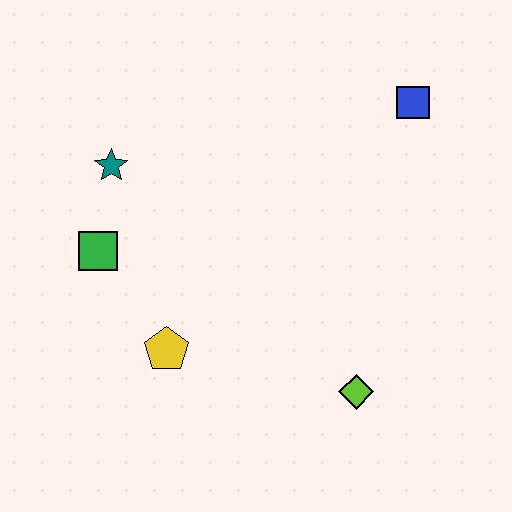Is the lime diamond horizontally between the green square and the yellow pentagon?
No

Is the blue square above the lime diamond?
Yes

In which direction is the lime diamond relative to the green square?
The lime diamond is to the right of the green square.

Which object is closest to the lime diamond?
The yellow pentagon is closest to the lime diamond.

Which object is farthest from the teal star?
The lime diamond is farthest from the teal star.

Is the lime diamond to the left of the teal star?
No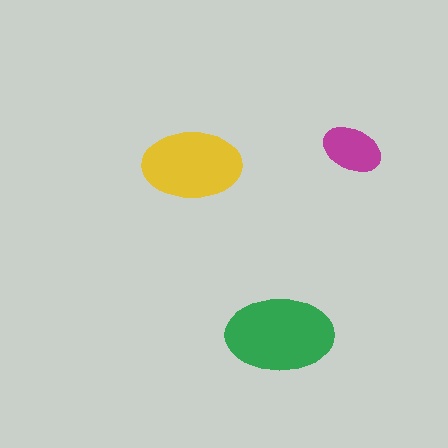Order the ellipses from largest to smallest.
the green one, the yellow one, the magenta one.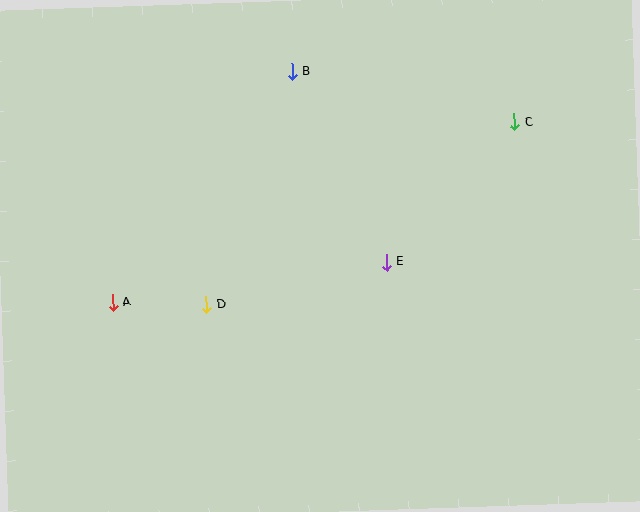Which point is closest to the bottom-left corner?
Point A is closest to the bottom-left corner.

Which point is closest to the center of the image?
Point E at (386, 262) is closest to the center.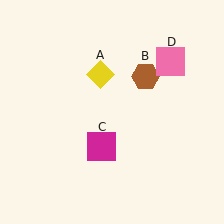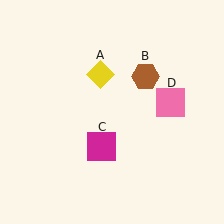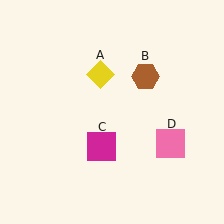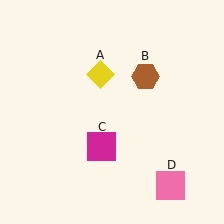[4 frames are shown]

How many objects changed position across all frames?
1 object changed position: pink square (object D).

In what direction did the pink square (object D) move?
The pink square (object D) moved down.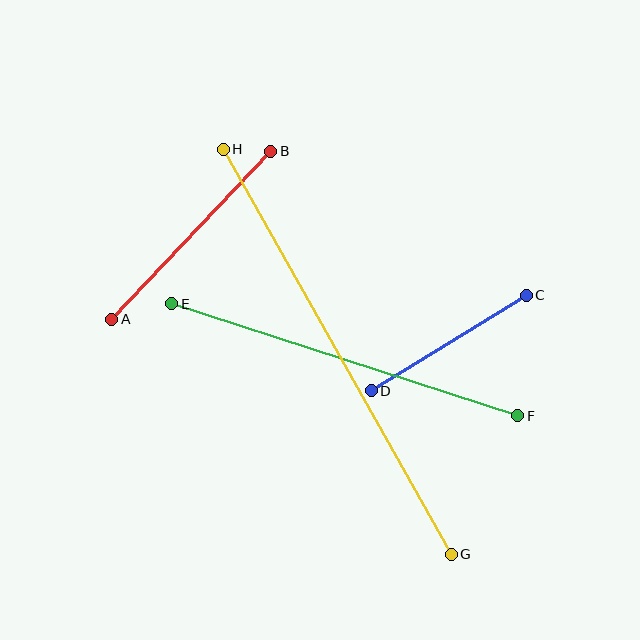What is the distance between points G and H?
The distance is approximately 465 pixels.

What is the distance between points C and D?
The distance is approximately 182 pixels.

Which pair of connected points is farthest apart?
Points G and H are farthest apart.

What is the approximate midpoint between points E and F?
The midpoint is at approximately (345, 360) pixels.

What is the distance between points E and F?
The distance is approximately 364 pixels.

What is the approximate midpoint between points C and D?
The midpoint is at approximately (449, 343) pixels.